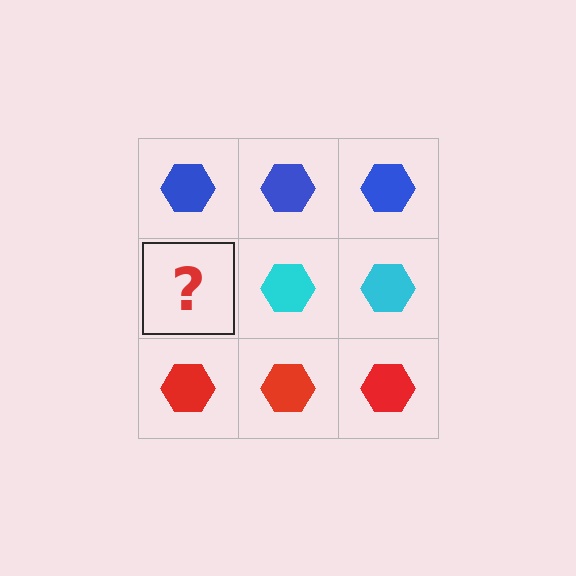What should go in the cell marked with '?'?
The missing cell should contain a cyan hexagon.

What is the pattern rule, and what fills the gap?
The rule is that each row has a consistent color. The gap should be filled with a cyan hexagon.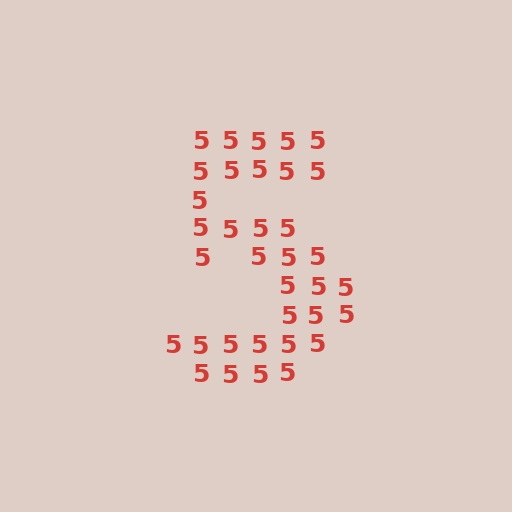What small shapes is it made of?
It is made of small digit 5's.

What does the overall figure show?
The overall figure shows the digit 5.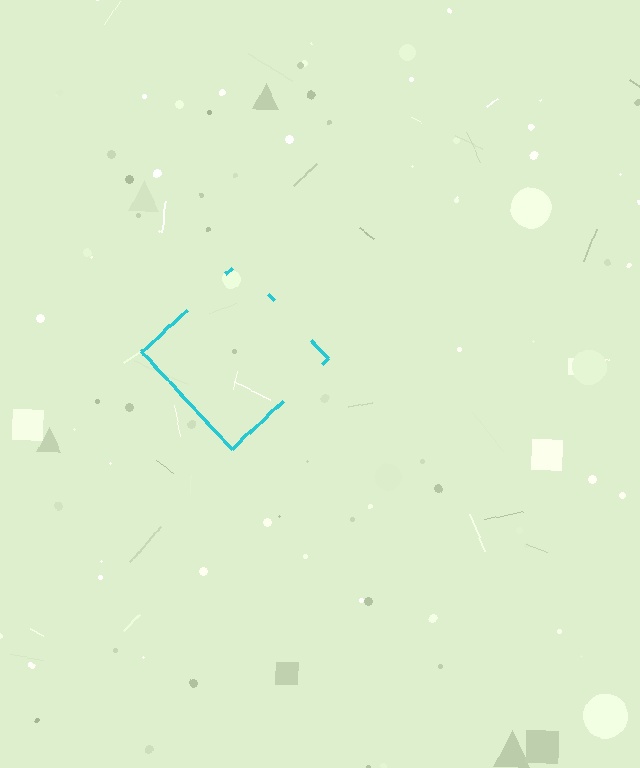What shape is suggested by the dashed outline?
The dashed outline suggests a diamond.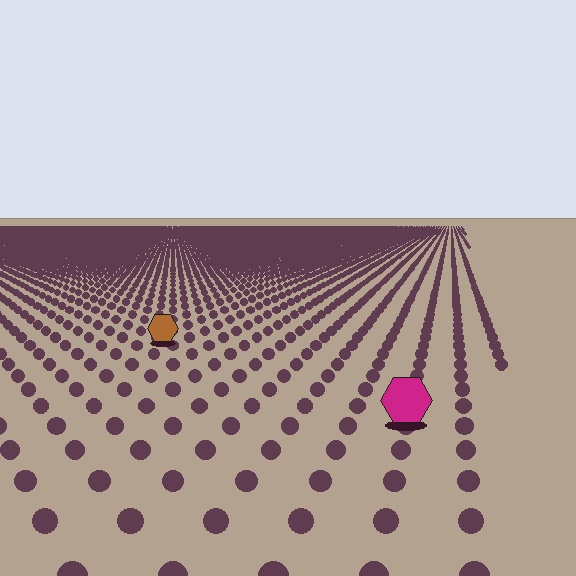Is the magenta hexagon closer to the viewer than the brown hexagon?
Yes. The magenta hexagon is closer — you can tell from the texture gradient: the ground texture is coarser near it.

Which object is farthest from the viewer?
The brown hexagon is farthest from the viewer. It appears smaller and the ground texture around it is denser.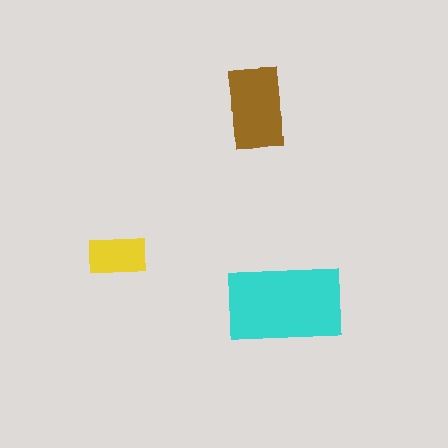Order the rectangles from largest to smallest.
the cyan one, the brown one, the yellow one.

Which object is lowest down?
The cyan rectangle is bottommost.